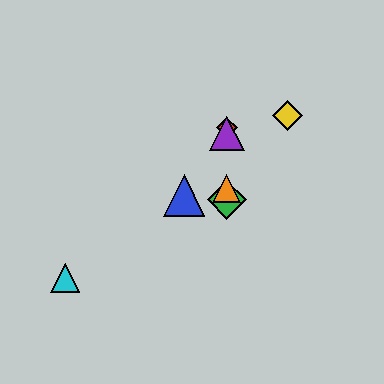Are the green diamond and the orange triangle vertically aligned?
Yes, both are at x≈227.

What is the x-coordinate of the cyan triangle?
The cyan triangle is at x≈65.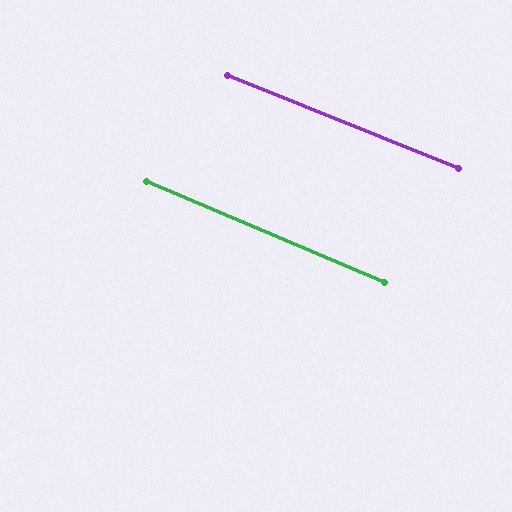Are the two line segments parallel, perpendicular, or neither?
Parallel — their directions differ by only 1.1°.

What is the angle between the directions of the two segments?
Approximately 1 degree.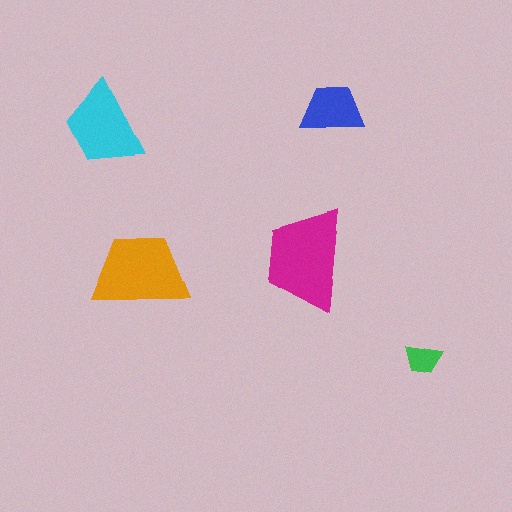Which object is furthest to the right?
The green trapezoid is rightmost.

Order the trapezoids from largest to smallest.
the magenta one, the orange one, the cyan one, the blue one, the green one.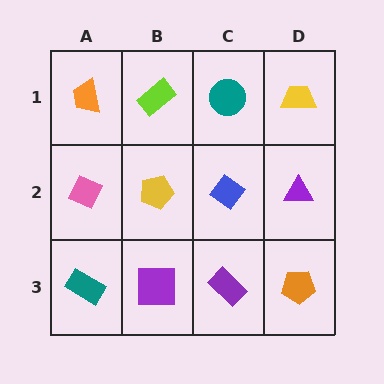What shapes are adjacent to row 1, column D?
A purple triangle (row 2, column D), a teal circle (row 1, column C).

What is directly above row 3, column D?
A purple triangle.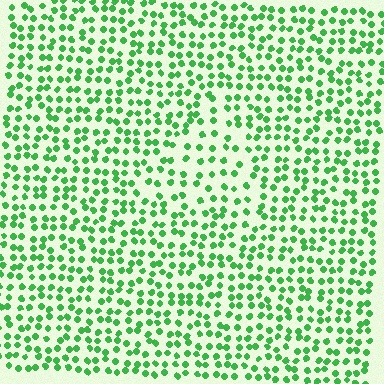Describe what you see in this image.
The image contains small green elements arranged at two different densities. A triangle-shaped region is visible where the elements are less densely packed than the surrounding area.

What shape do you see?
I see a triangle.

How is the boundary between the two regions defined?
The boundary is defined by a change in element density (approximately 1.6x ratio). All elements are the same color, size, and shape.